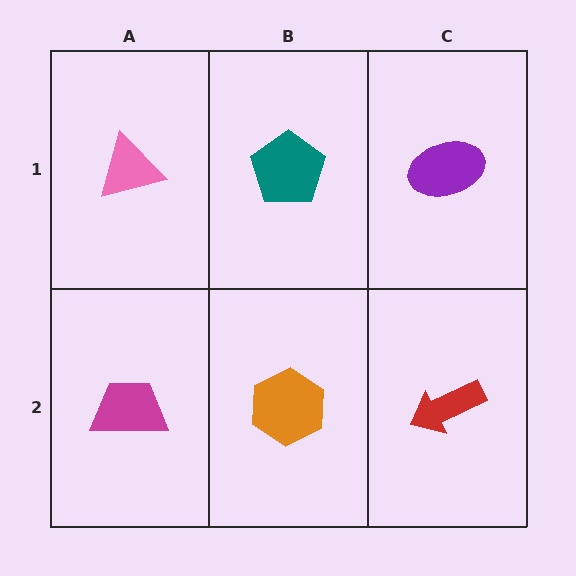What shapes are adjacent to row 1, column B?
An orange hexagon (row 2, column B), a pink triangle (row 1, column A), a purple ellipse (row 1, column C).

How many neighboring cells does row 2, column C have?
2.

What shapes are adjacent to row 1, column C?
A red arrow (row 2, column C), a teal pentagon (row 1, column B).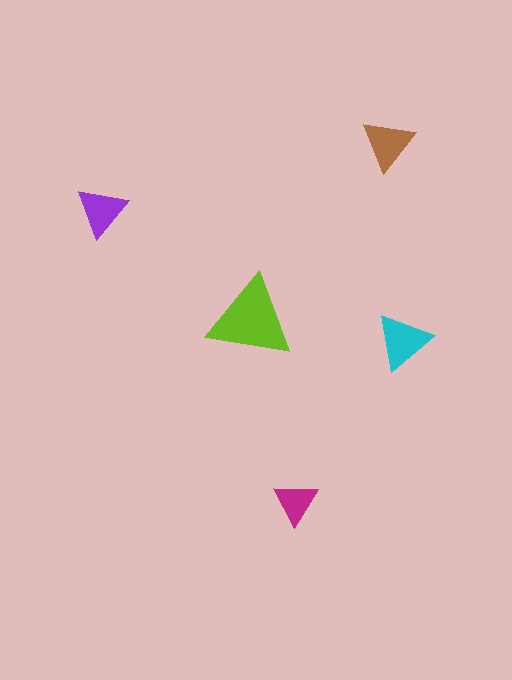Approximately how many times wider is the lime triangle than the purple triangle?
About 1.5 times wider.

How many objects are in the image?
There are 5 objects in the image.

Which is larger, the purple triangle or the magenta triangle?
The purple one.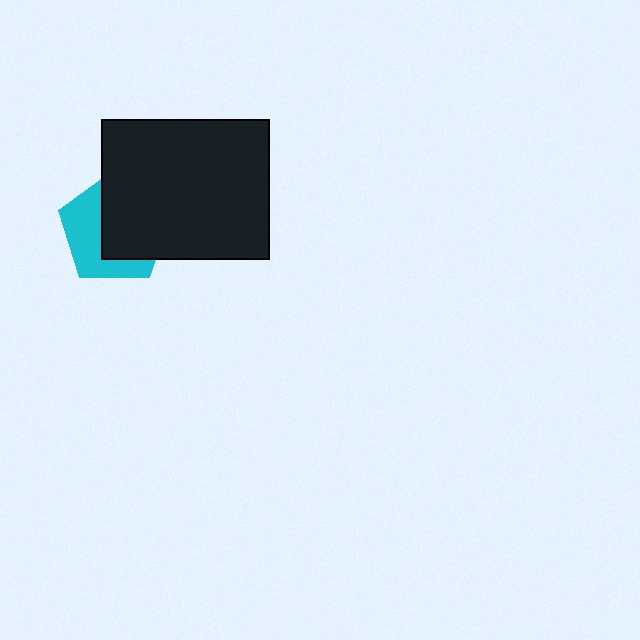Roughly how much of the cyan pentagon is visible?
A small part of it is visible (roughly 45%).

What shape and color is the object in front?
The object in front is a black rectangle.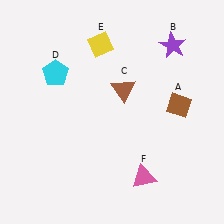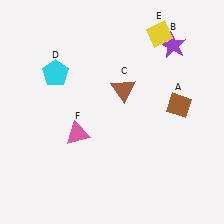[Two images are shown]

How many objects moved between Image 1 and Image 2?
2 objects moved between the two images.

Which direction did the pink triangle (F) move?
The pink triangle (F) moved left.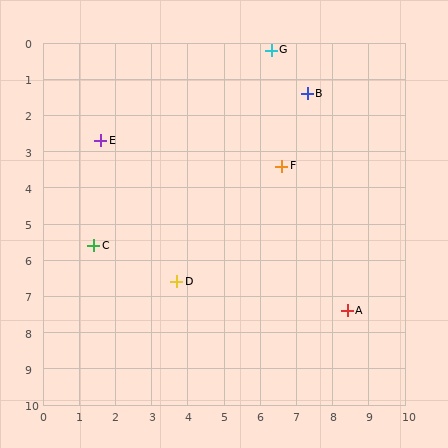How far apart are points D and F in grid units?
Points D and F are about 4.3 grid units apart.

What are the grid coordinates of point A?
Point A is at approximately (8.4, 7.4).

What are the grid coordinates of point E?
Point E is at approximately (1.6, 2.7).